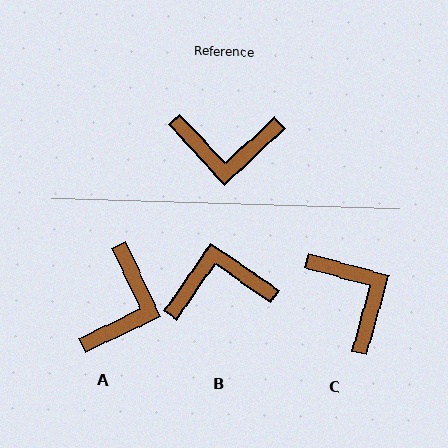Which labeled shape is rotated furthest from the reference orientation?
B, about 168 degrees away.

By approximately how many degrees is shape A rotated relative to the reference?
Approximately 72 degrees counter-clockwise.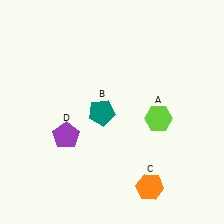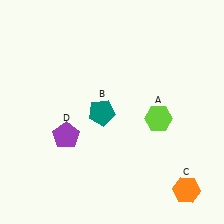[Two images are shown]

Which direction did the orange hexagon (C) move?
The orange hexagon (C) moved right.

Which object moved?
The orange hexagon (C) moved right.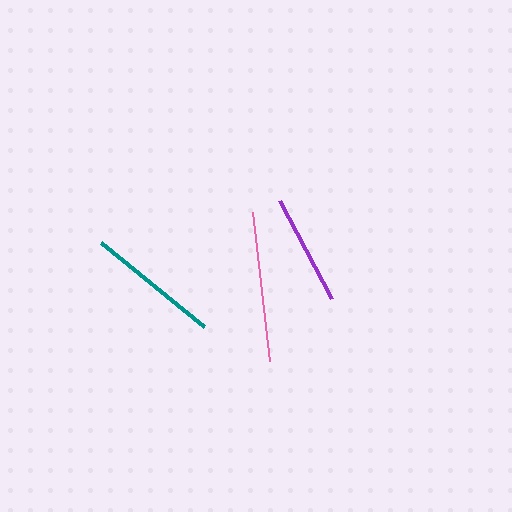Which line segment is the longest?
The pink line is the longest at approximately 150 pixels.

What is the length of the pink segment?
The pink segment is approximately 150 pixels long.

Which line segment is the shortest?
The purple line is the shortest at approximately 111 pixels.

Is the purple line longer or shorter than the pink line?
The pink line is longer than the purple line.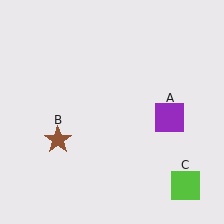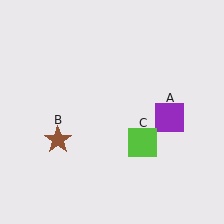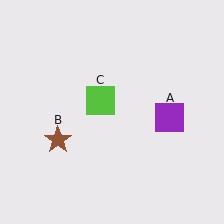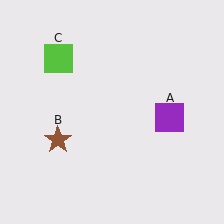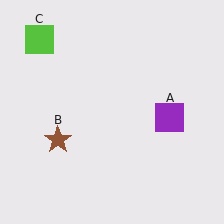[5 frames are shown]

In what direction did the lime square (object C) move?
The lime square (object C) moved up and to the left.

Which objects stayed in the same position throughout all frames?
Purple square (object A) and brown star (object B) remained stationary.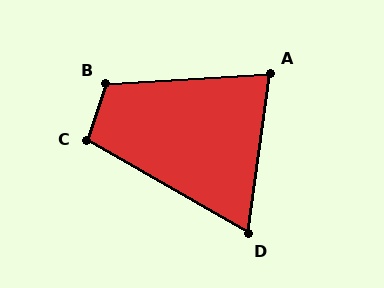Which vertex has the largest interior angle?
B, at approximately 112 degrees.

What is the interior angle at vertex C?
Approximately 101 degrees (obtuse).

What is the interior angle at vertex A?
Approximately 79 degrees (acute).